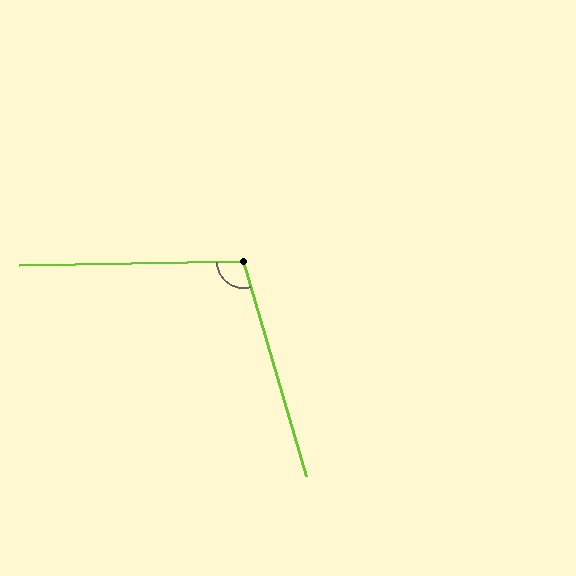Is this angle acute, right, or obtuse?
It is obtuse.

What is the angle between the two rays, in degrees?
Approximately 106 degrees.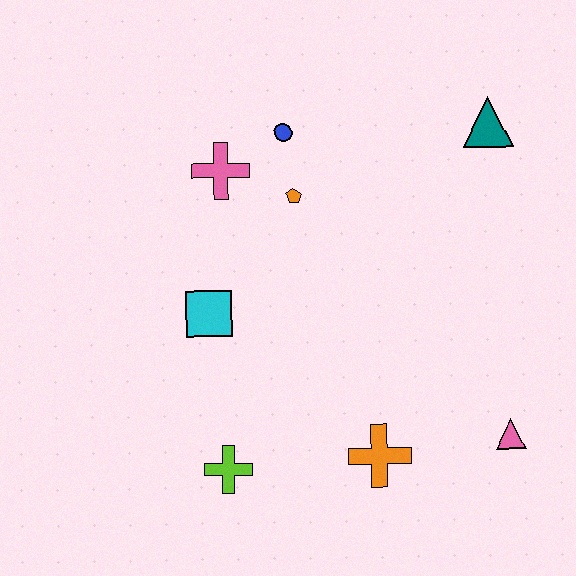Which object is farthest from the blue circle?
The pink triangle is farthest from the blue circle.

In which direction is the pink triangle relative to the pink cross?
The pink triangle is to the right of the pink cross.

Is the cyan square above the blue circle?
No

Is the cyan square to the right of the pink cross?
No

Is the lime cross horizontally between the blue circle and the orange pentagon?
No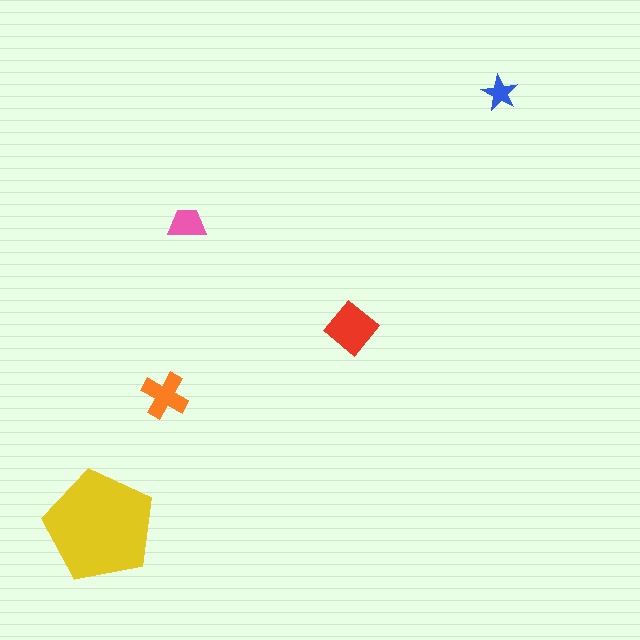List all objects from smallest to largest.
The blue star, the pink trapezoid, the orange cross, the red diamond, the yellow pentagon.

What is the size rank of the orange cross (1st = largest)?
3rd.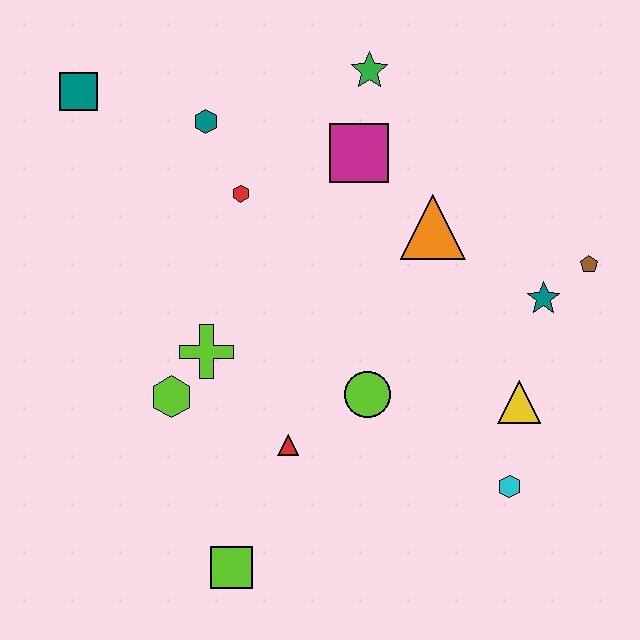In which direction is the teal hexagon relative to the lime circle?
The teal hexagon is above the lime circle.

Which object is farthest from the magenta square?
The lime square is farthest from the magenta square.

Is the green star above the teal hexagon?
Yes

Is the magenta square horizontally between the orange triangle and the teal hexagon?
Yes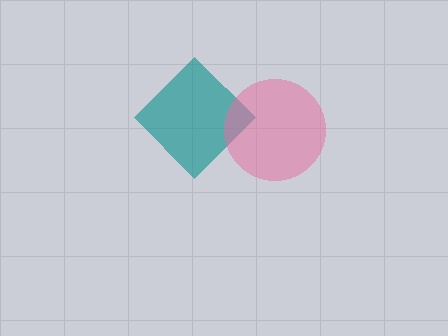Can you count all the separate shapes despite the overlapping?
Yes, there are 2 separate shapes.